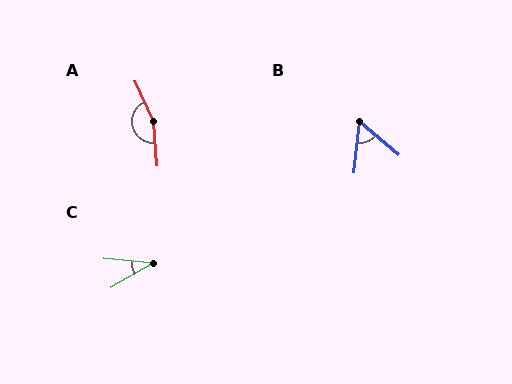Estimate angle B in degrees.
Approximately 55 degrees.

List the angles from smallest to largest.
C (35°), B (55°), A (160°).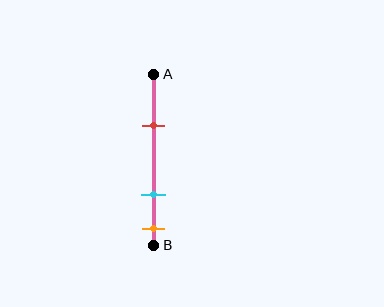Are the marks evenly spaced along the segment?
No, the marks are not evenly spaced.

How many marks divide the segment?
There are 3 marks dividing the segment.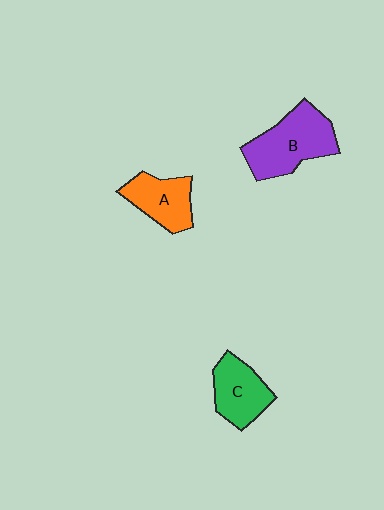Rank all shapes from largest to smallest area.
From largest to smallest: B (purple), C (green), A (orange).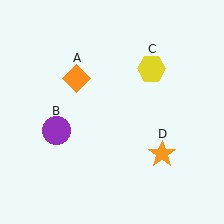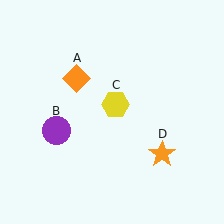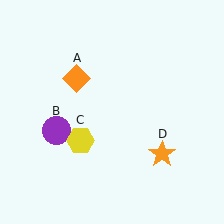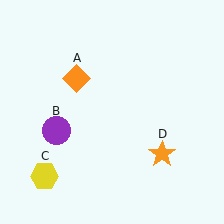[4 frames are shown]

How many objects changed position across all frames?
1 object changed position: yellow hexagon (object C).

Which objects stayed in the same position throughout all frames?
Orange diamond (object A) and purple circle (object B) and orange star (object D) remained stationary.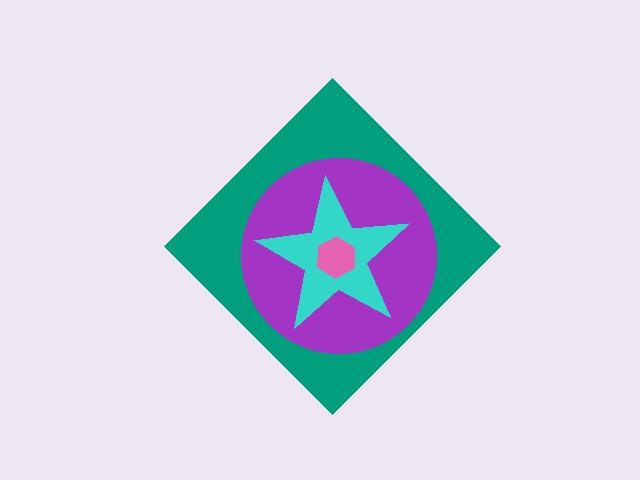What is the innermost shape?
The pink hexagon.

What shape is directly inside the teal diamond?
The purple circle.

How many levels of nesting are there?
4.